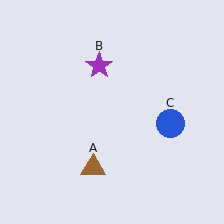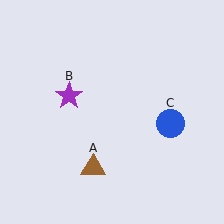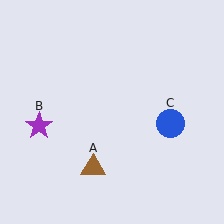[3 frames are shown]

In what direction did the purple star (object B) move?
The purple star (object B) moved down and to the left.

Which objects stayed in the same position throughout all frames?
Brown triangle (object A) and blue circle (object C) remained stationary.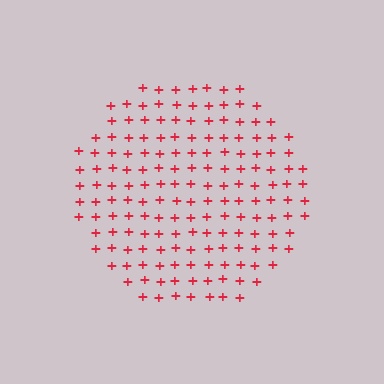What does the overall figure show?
The overall figure shows a circle.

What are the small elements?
The small elements are plus signs.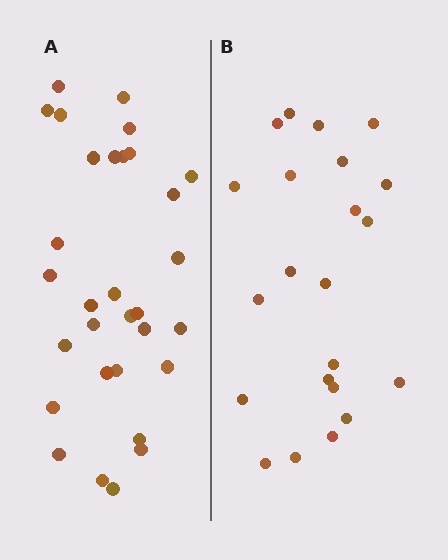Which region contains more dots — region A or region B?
Region A (the left region) has more dots.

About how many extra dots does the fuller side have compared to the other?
Region A has roughly 8 or so more dots than region B.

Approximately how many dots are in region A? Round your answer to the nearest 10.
About 30 dots. (The exact count is 31, which rounds to 30.)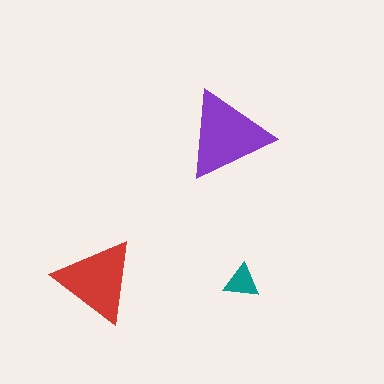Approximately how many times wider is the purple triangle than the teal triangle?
About 2.5 times wider.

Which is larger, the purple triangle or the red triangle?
The purple one.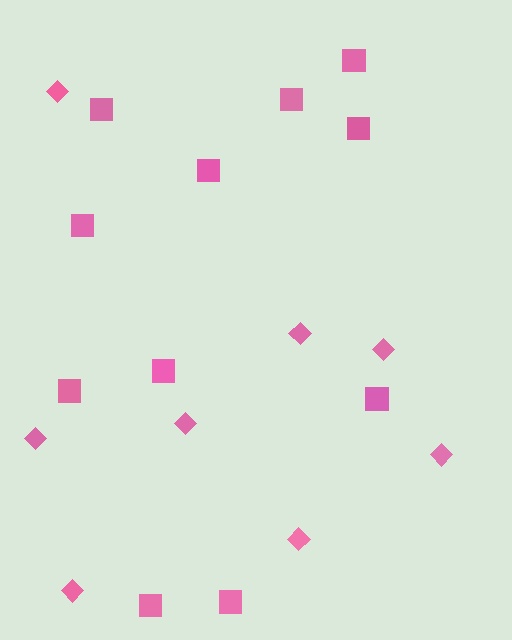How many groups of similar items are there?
There are 2 groups: one group of diamonds (8) and one group of squares (11).